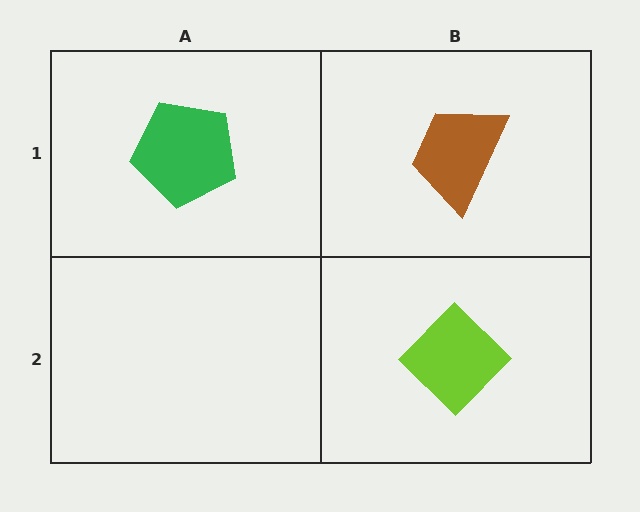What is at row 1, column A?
A green pentagon.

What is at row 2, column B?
A lime diamond.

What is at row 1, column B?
A brown trapezoid.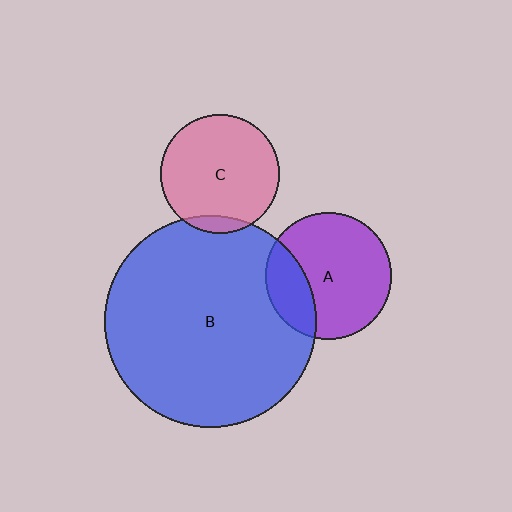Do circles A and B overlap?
Yes.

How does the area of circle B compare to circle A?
Approximately 2.8 times.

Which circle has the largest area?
Circle B (blue).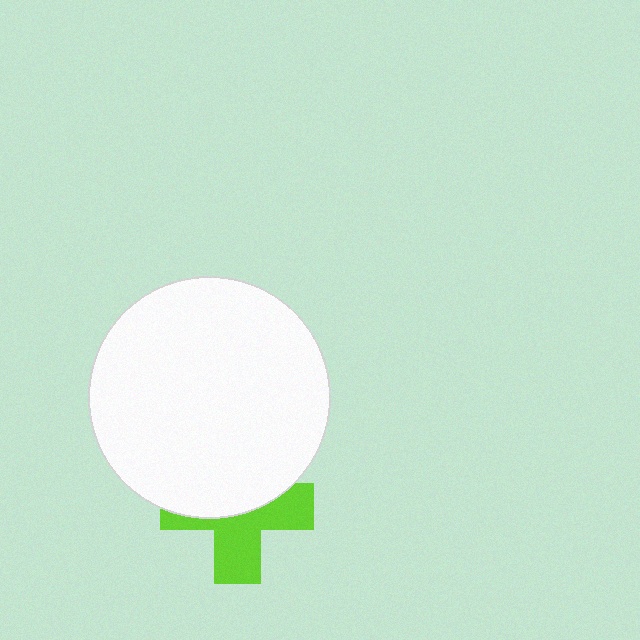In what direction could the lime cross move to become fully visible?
The lime cross could move down. That would shift it out from behind the white circle entirely.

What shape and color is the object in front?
The object in front is a white circle.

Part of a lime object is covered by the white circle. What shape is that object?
It is a cross.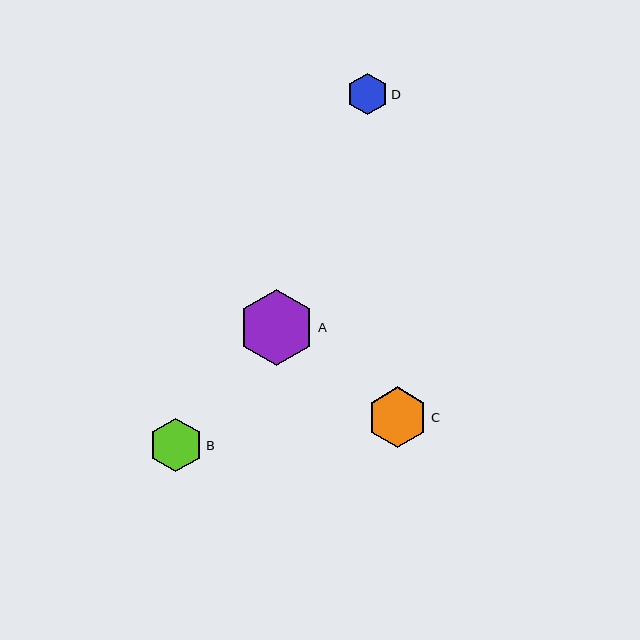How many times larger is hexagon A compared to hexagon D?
Hexagon A is approximately 1.8 times the size of hexagon D.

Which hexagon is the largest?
Hexagon A is the largest with a size of approximately 77 pixels.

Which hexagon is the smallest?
Hexagon D is the smallest with a size of approximately 41 pixels.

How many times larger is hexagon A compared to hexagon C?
Hexagon A is approximately 1.3 times the size of hexagon C.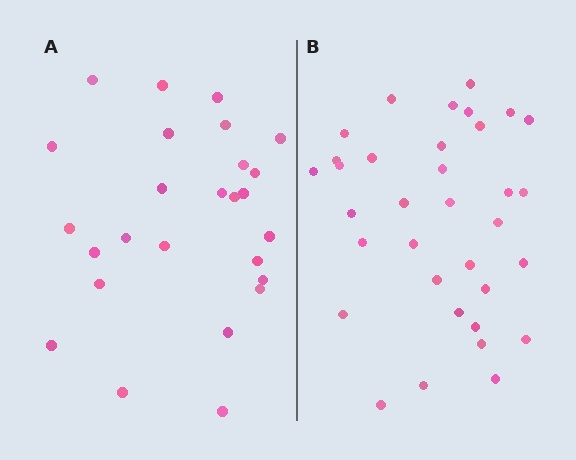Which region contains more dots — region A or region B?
Region B (the right region) has more dots.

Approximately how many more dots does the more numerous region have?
Region B has roughly 8 or so more dots than region A.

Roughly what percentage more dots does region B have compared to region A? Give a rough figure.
About 30% more.